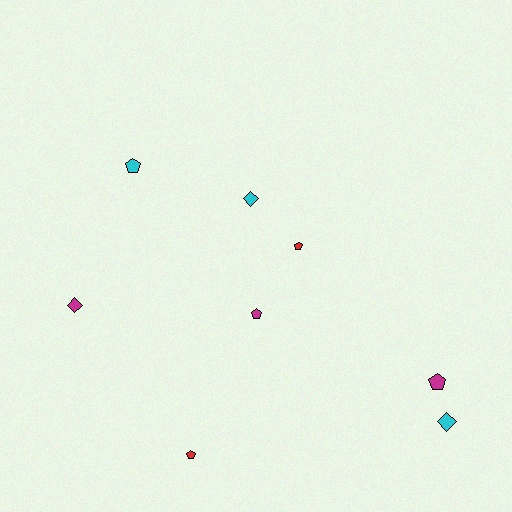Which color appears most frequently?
Cyan, with 3 objects.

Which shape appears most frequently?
Pentagon, with 5 objects.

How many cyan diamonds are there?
There are 2 cyan diamonds.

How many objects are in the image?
There are 8 objects.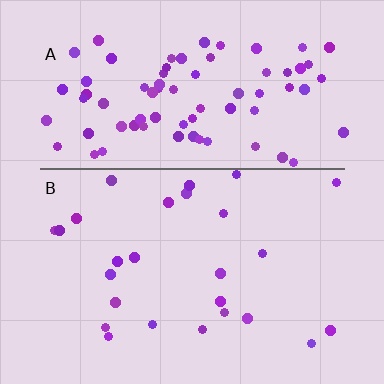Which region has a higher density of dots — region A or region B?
A (the top).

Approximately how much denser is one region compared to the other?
Approximately 3.1× — region A over region B.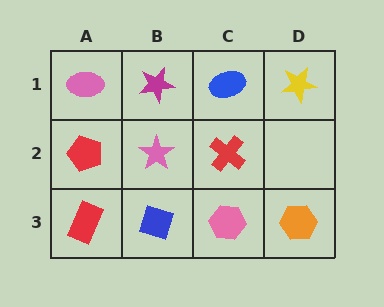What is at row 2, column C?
A red cross.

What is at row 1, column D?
A yellow star.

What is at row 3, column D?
An orange hexagon.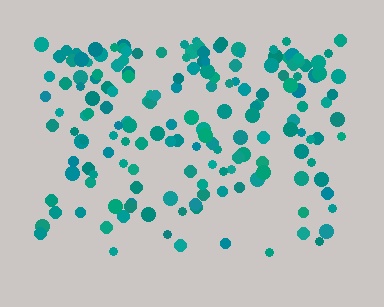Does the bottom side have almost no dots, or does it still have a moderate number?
Still a moderate number, just noticeably fewer than the top.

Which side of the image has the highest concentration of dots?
The top.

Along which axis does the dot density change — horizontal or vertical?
Vertical.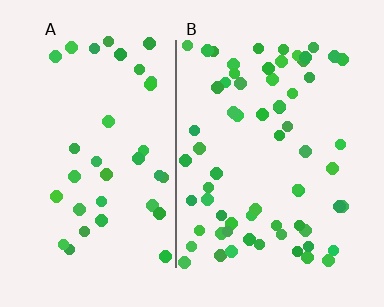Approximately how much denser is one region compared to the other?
Approximately 1.8× — region B over region A.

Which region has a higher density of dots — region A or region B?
B (the right).